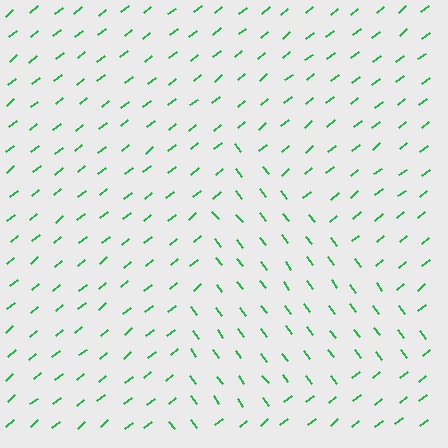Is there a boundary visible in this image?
Yes, there is a texture boundary formed by a change in line orientation.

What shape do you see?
I see a triangle.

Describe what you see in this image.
The image is filled with small green line segments. A triangle region in the image has lines oriented differently from the surrounding lines, creating a visible texture boundary.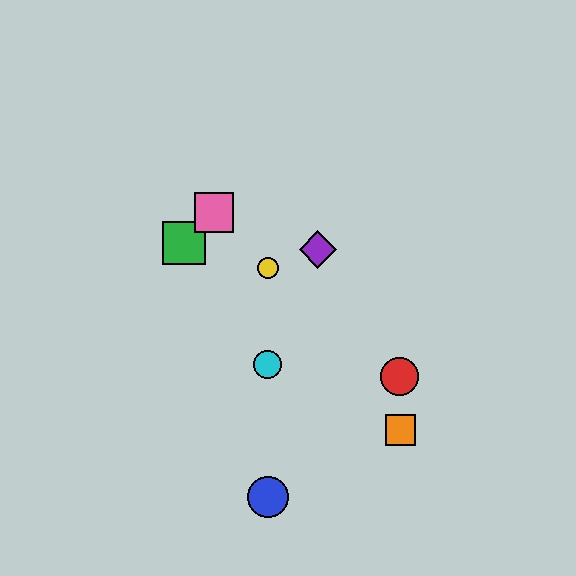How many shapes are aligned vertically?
3 shapes (the blue circle, the yellow circle, the cyan circle) are aligned vertically.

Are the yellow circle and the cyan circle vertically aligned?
Yes, both are at x≈268.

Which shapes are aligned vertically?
The blue circle, the yellow circle, the cyan circle are aligned vertically.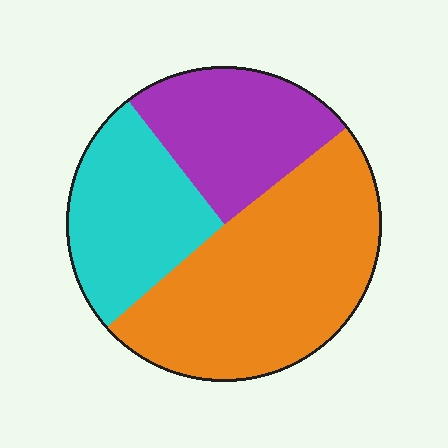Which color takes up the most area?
Orange, at roughly 50%.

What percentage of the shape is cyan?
Cyan takes up about one quarter (1/4) of the shape.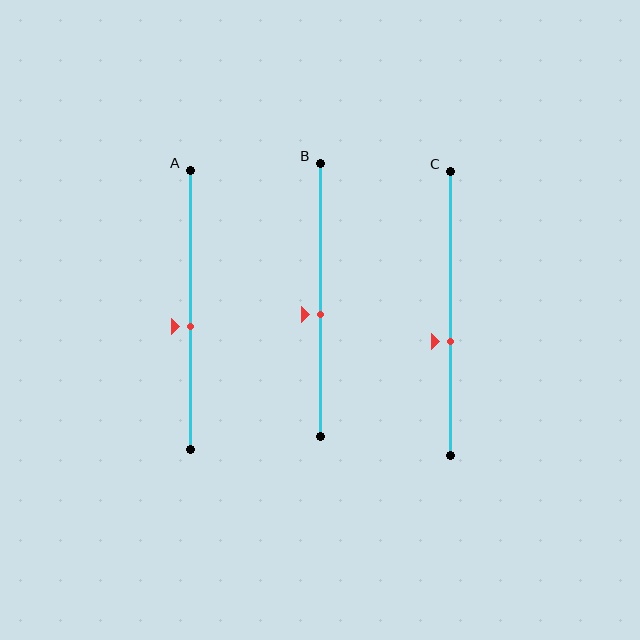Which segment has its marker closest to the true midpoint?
Segment B has its marker closest to the true midpoint.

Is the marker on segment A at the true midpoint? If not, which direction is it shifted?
No, the marker on segment A is shifted downward by about 6% of the segment length.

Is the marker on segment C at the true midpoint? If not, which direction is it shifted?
No, the marker on segment C is shifted downward by about 10% of the segment length.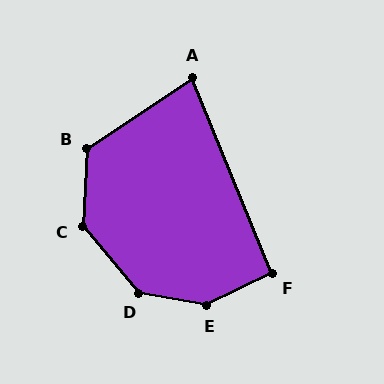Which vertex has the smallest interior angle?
A, at approximately 79 degrees.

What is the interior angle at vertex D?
Approximately 140 degrees (obtuse).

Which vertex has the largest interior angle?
E, at approximately 144 degrees.